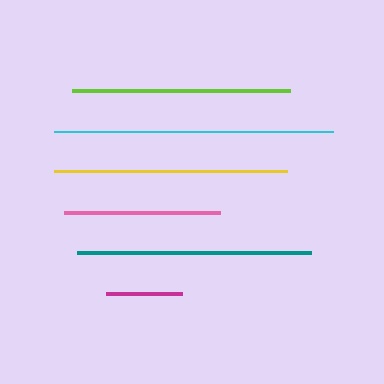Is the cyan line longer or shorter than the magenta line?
The cyan line is longer than the magenta line.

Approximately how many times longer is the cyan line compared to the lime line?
The cyan line is approximately 1.3 times the length of the lime line.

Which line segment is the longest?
The cyan line is the longest at approximately 279 pixels.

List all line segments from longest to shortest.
From longest to shortest: cyan, teal, yellow, lime, pink, magenta.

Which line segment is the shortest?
The magenta line is the shortest at approximately 76 pixels.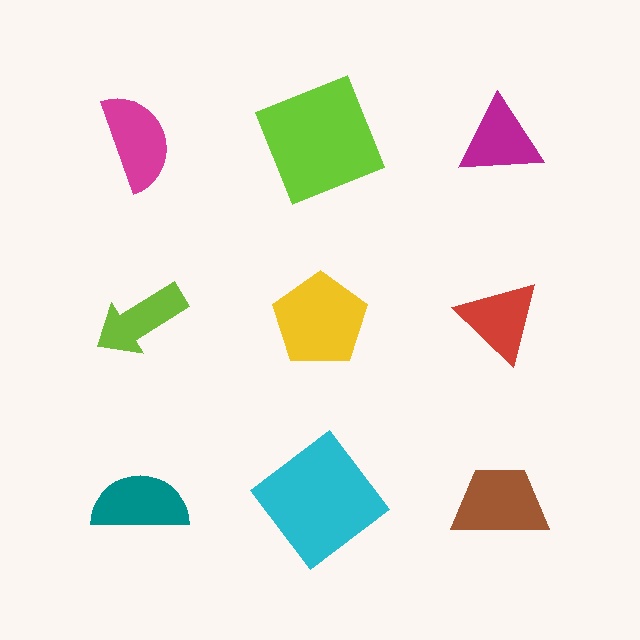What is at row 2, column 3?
A red triangle.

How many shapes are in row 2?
3 shapes.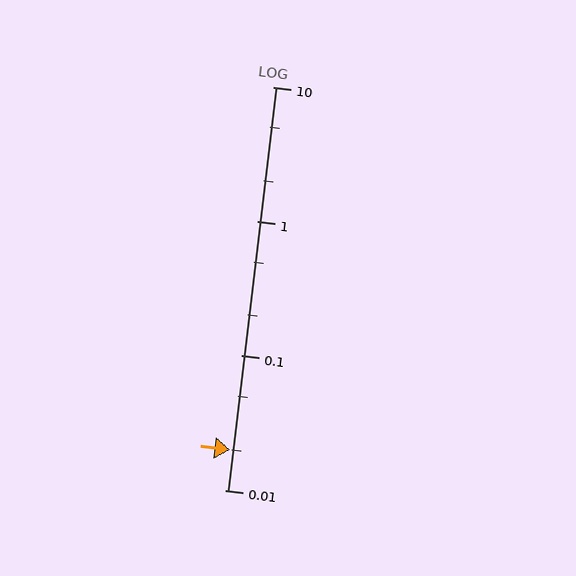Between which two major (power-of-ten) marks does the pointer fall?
The pointer is between 0.01 and 0.1.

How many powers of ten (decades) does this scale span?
The scale spans 3 decades, from 0.01 to 10.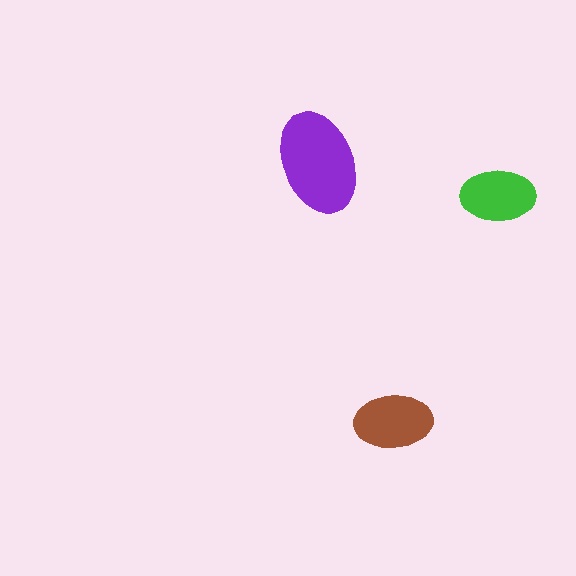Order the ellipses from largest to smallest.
the purple one, the brown one, the green one.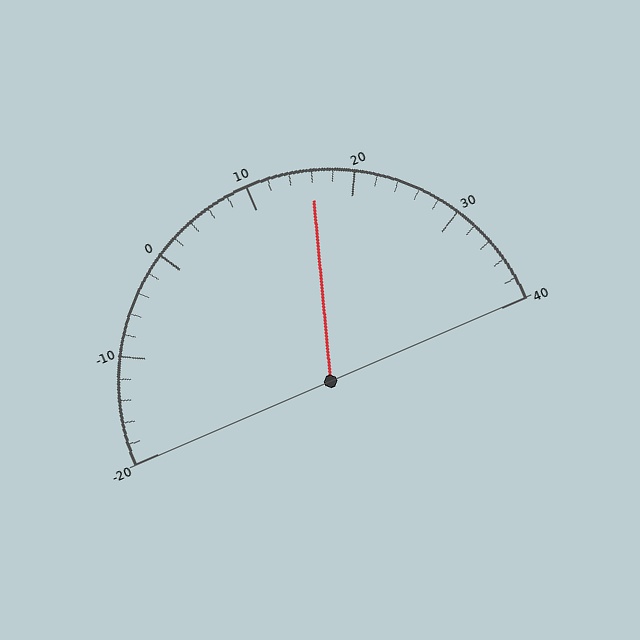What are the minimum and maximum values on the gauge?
The gauge ranges from -20 to 40.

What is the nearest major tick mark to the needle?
The nearest major tick mark is 20.